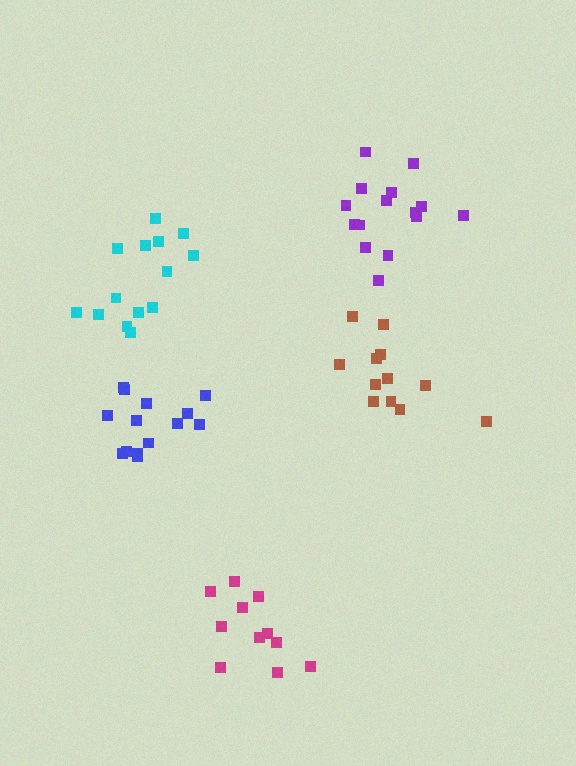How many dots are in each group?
Group 1: 12 dots, Group 2: 11 dots, Group 3: 15 dots, Group 4: 14 dots, Group 5: 14 dots (66 total).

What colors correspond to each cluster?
The clusters are colored: brown, magenta, purple, cyan, blue.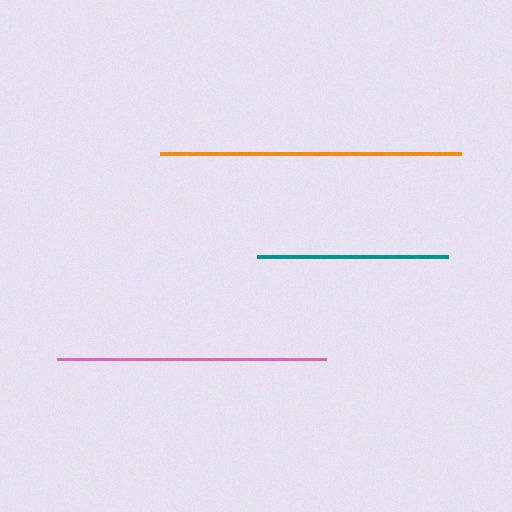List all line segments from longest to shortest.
From longest to shortest: orange, pink, teal.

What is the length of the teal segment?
The teal segment is approximately 191 pixels long.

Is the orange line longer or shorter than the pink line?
The orange line is longer than the pink line.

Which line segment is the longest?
The orange line is the longest at approximately 301 pixels.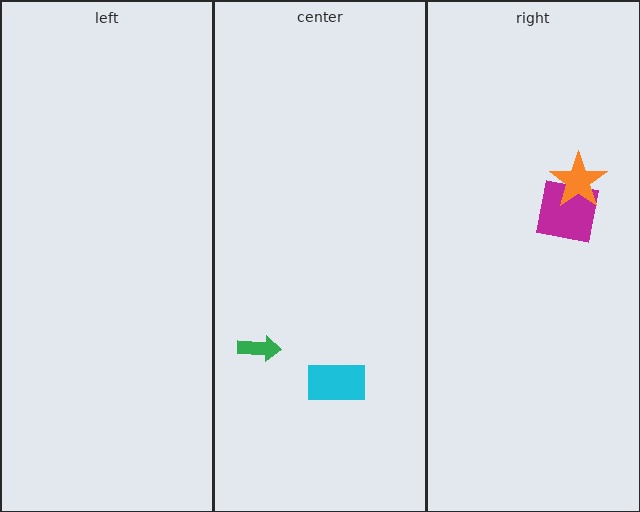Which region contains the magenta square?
The right region.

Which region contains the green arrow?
The center region.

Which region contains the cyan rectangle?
The center region.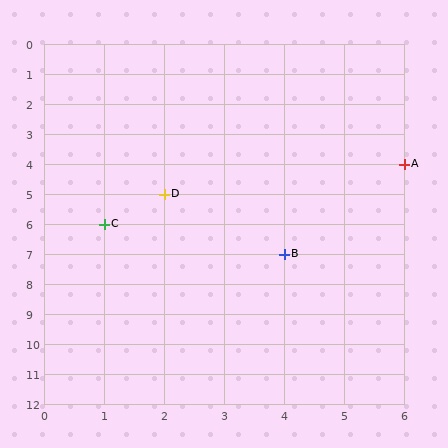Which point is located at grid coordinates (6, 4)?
Point A is at (6, 4).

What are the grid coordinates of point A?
Point A is at grid coordinates (6, 4).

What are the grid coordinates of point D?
Point D is at grid coordinates (2, 5).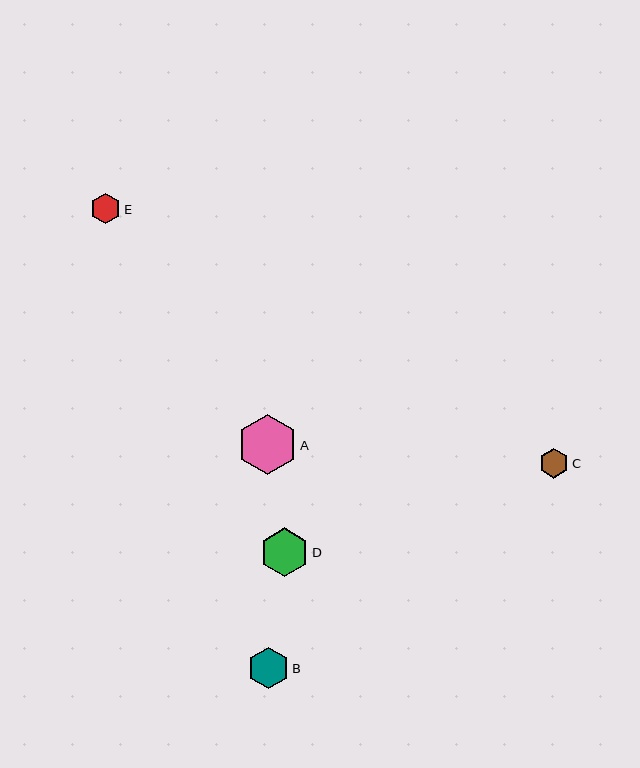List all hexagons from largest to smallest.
From largest to smallest: A, D, B, E, C.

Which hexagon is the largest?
Hexagon A is the largest with a size of approximately 60 pixels.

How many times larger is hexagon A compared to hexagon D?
Hexagon A is approximately 1.2 times the size of hexagon D.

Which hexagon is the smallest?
Hexagon C is the smallest with a size of approximately 30 pixels.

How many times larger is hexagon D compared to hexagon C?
Hexagon D is approximately 1.6 times the size of hexagon C.